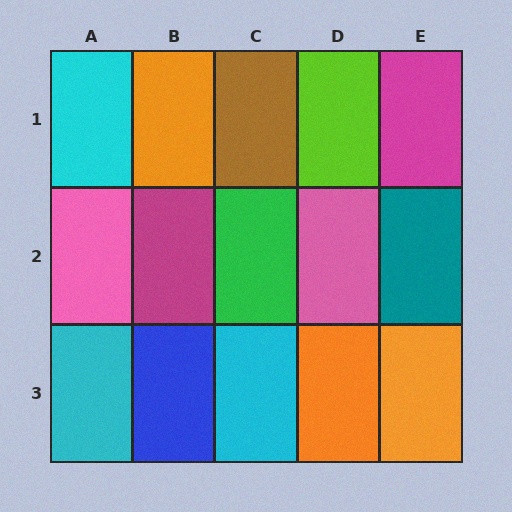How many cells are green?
1 cell is green.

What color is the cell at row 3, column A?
Cyan.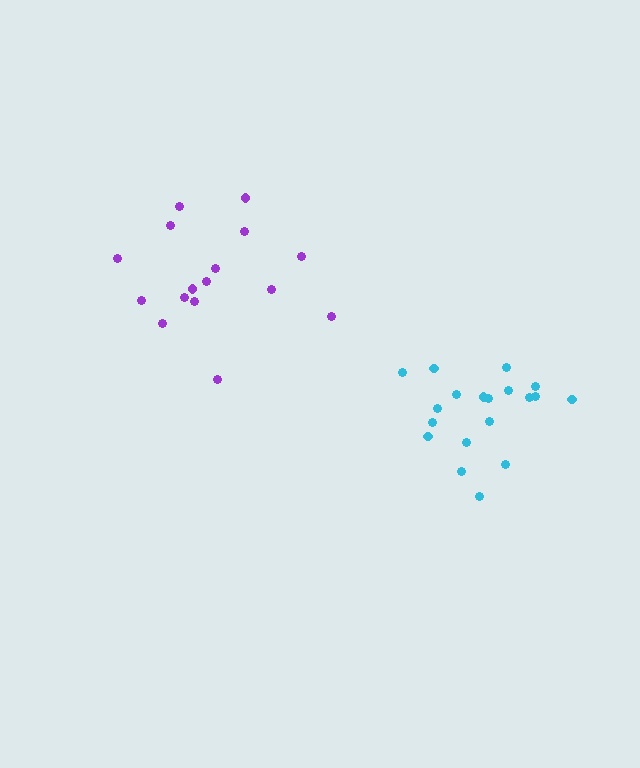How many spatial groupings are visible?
There are 2 spatial groupings.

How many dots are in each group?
Group 1: 16 dots, Group 2: 19 dots (35 total).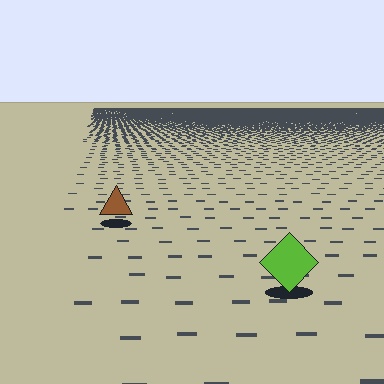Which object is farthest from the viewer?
The brown triangle is farthest from the viewer. It appears smaller and the ground texture around it is denser.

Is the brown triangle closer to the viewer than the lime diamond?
No. The lime diamond is closer — you can tell from the texture gradient: the ground texture is coarser near it.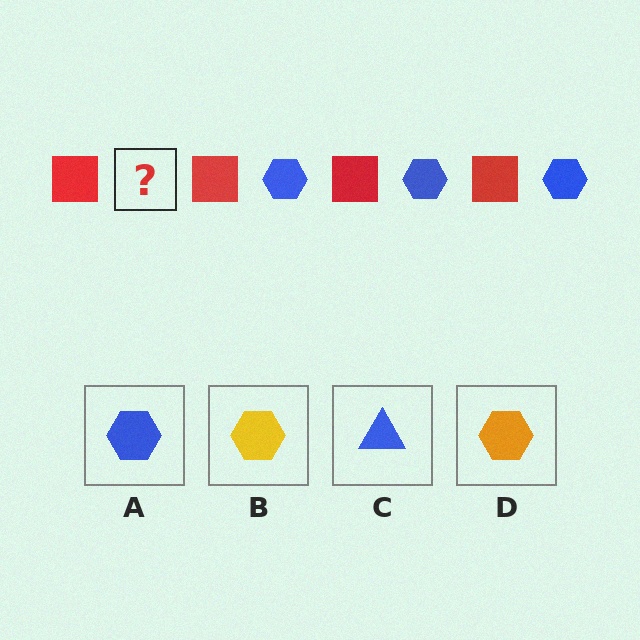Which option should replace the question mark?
Option A.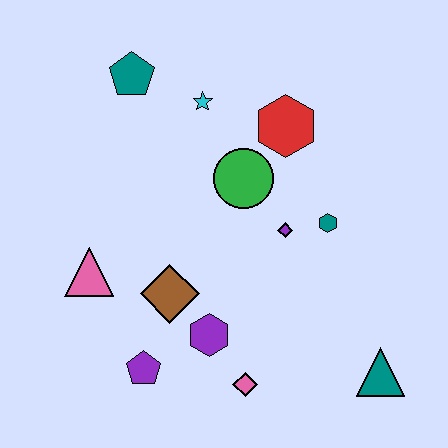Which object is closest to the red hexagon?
The green circle is closest to the red hexagon.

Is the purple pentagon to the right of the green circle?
No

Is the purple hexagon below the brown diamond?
Yes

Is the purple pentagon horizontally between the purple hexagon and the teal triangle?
No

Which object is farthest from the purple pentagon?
The teal pentagon is farthest from the purple pentagon.